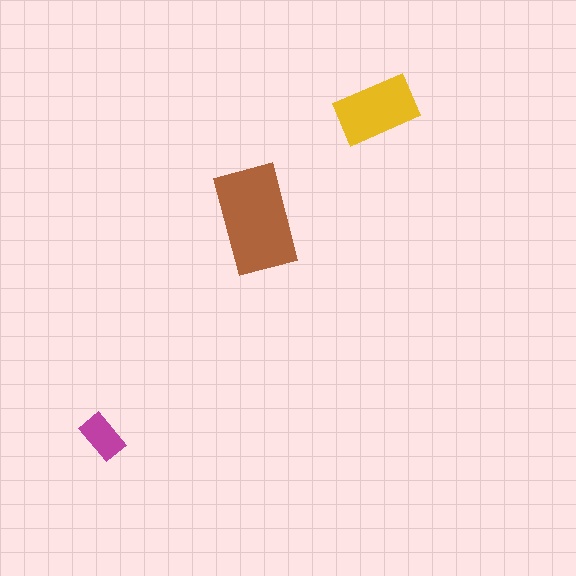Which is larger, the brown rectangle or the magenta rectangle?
The brown one.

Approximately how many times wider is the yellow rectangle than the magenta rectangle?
About 2 times wider.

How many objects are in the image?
There are 3 objects in the image.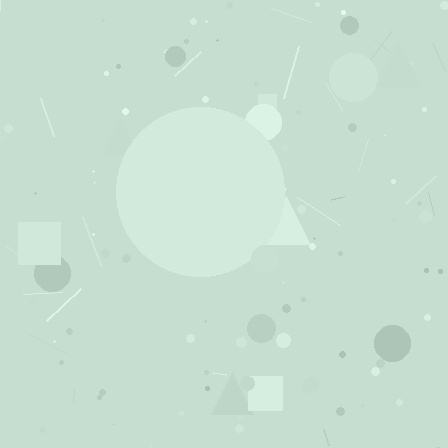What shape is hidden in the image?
A circle is hidden in the image.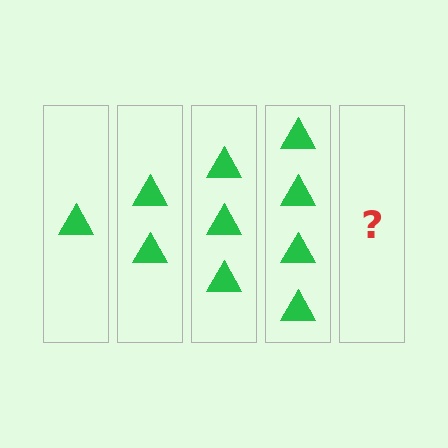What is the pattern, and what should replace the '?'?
The pattern is that each step adds one more triangle. The '?' should be 5 triangles.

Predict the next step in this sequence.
The next step is 5 triangles.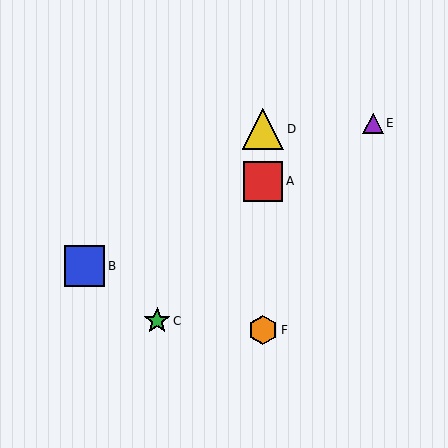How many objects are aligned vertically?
3 objects (A, D, F) are aligned vertically.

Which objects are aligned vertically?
Objects A, D, F are aligned vertically.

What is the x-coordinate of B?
Object B is at x≈85.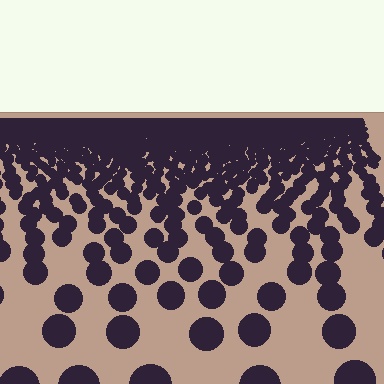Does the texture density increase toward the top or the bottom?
Density increases toward the top.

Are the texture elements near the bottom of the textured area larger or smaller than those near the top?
Larger. Near the bottom, elements are closer to the viewer and appear at a bigger on-screen size.